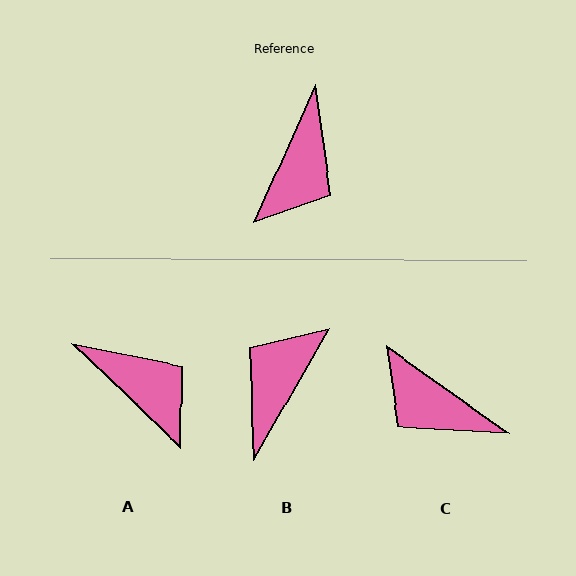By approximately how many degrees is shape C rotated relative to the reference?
Approximately 101 degrees clockwise.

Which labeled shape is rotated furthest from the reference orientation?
B, about 174 degrees away.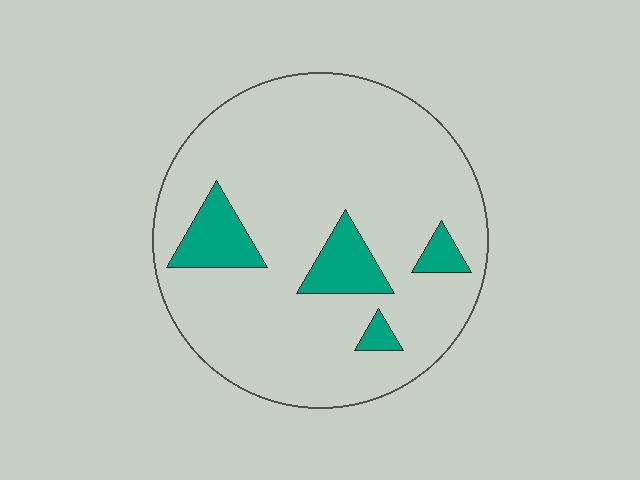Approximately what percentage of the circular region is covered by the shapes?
Approximately 15%.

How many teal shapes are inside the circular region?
4.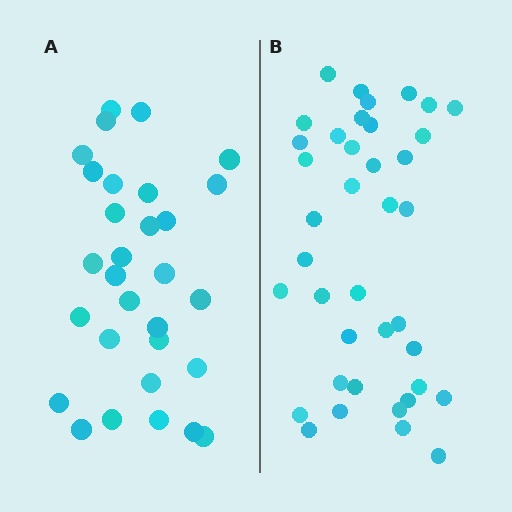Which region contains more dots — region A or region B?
Region B (the right region) has more dots.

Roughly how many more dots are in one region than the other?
Region B has roughly 8 or so more dots than region A.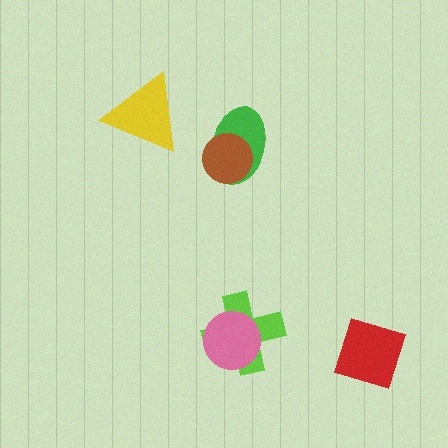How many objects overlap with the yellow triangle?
0 objects overlap with the yellow triangle.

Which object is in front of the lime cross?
The pink circle is in front of the lime cross.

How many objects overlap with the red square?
0 objects overlap with the red square.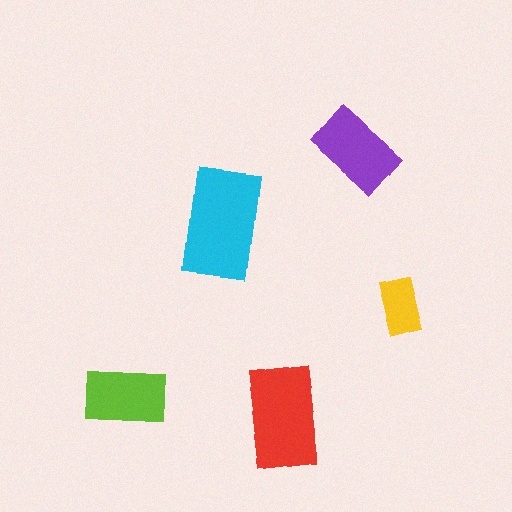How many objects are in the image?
There are 5 objects in the image.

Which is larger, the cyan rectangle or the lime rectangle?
The cyan one.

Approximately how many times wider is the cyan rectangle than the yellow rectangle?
About 2 times wider.